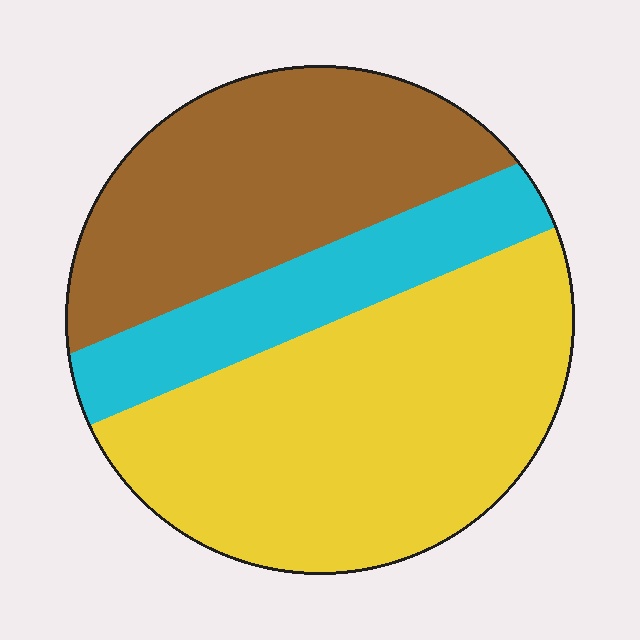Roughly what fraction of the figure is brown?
Brown takes up about one third (1/3) of the figure.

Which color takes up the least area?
Cyan, at roughly 20%.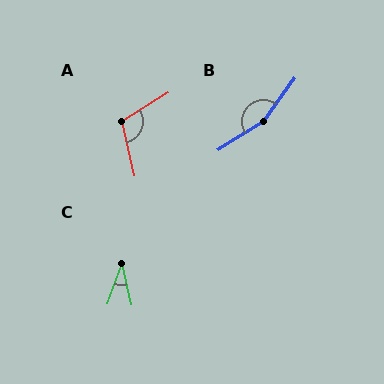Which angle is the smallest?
C, at approximately 33 degrees.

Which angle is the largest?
B, at approximately 158 degrees.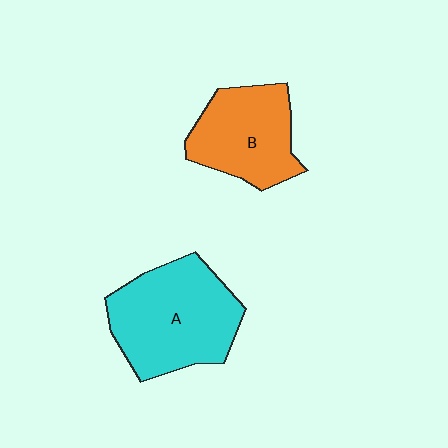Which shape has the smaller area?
Shape B (orange).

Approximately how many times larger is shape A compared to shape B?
Approximately 1.4 times.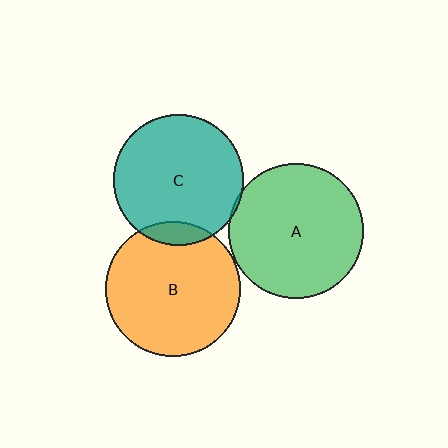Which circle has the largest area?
Circle A (green).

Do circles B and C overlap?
Yes.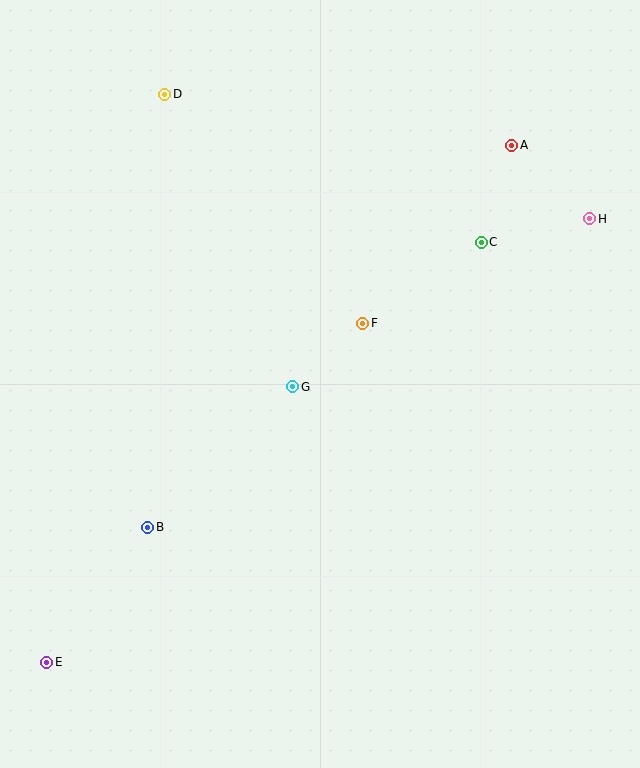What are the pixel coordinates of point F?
Point F is at (363, 323).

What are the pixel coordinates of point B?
Point B is at (148, 527).